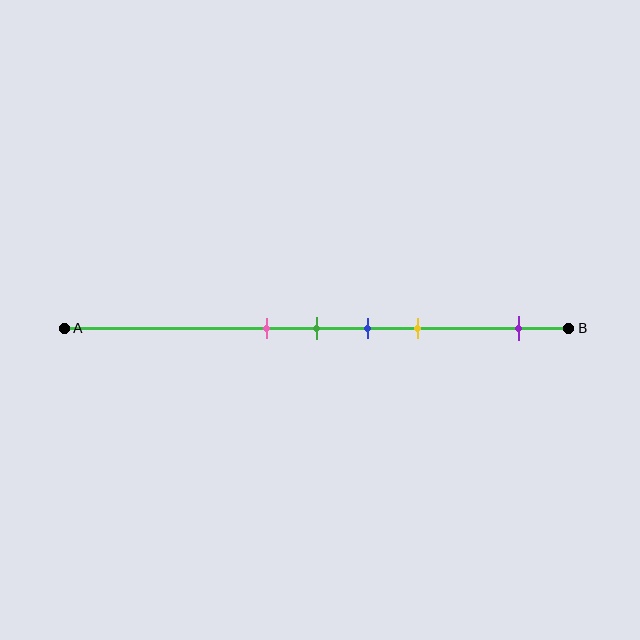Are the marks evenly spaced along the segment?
No, the marks are not evenly spaced.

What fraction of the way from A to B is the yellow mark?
The yellow mark is approximately 70% (0.7) of the way from A to B.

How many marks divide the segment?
There are 5 marks dividing the segment.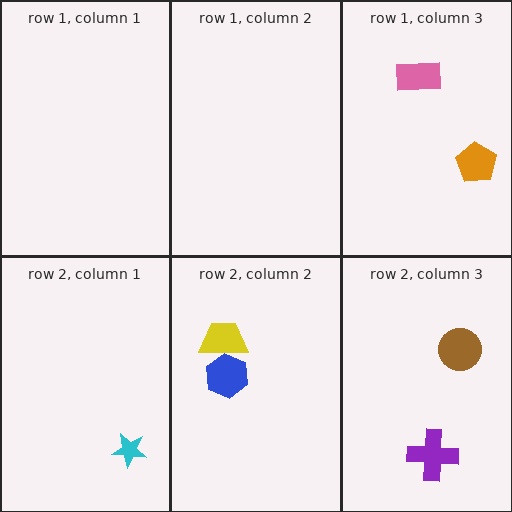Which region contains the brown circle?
The row 2, column 3 region.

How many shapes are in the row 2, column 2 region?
2.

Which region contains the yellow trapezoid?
The row 2, column 2 region.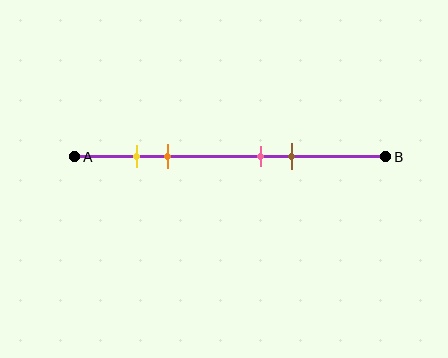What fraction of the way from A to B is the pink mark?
The pink mark is approximately 60% (0.6) of the way from A to B.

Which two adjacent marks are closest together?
The yellow and orange marks are the closest adjacent pair.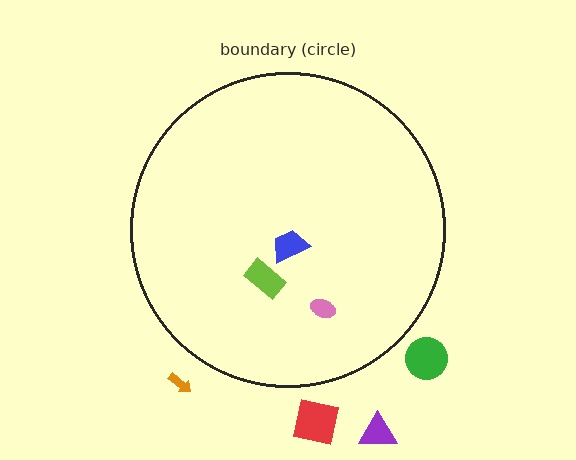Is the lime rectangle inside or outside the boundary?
Inside.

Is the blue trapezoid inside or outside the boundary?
Inside.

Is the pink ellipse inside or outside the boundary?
Inside.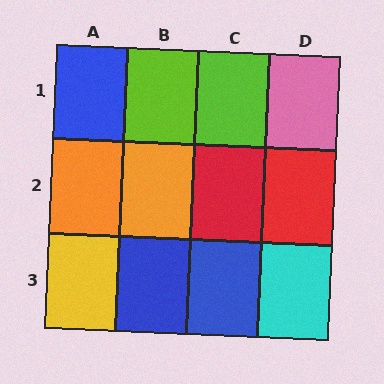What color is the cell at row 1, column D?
Pink.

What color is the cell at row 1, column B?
Lime.